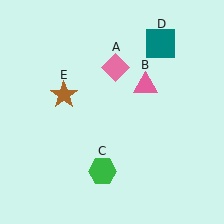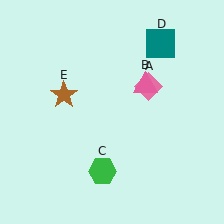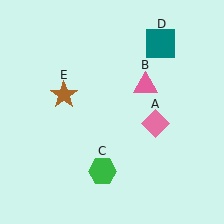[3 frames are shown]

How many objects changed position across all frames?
1 object changed position: pink diamond (object A).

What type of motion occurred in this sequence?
The pink diamond (object A) rotated clockwise around the center of the scene.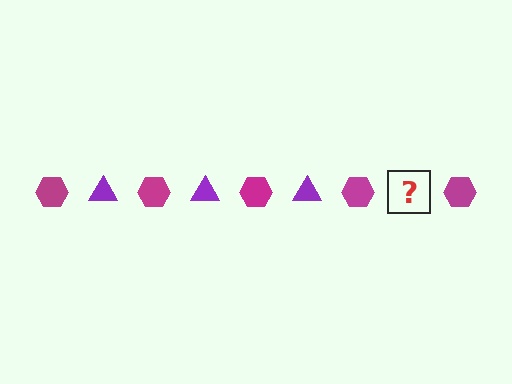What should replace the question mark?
The question mark should be replaced with a purple triangle.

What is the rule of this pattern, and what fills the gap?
The rule is that the pattern alternates between magenta hexagon and purple triangle. The gap should be filled with a purple triangle.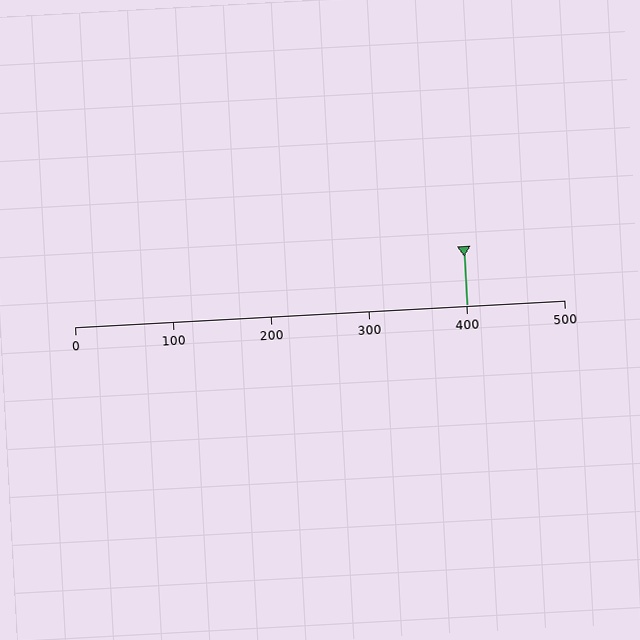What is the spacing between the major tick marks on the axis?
The major ticks are spaced 100 apart.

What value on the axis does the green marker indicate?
The marker indicates approximately 400.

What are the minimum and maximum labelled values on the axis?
The axis runs from 0 to 500.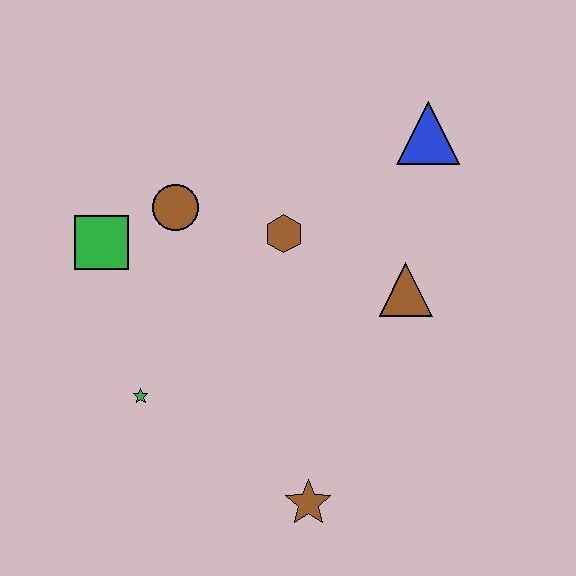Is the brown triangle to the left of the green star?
No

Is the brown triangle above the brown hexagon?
No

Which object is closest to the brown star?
The green star is closest to the brown star.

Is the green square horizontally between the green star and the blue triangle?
No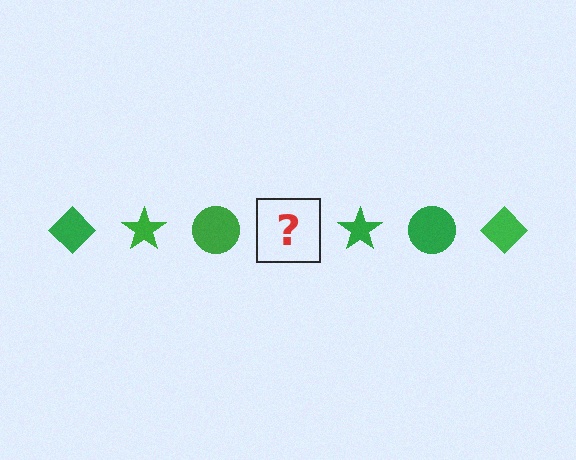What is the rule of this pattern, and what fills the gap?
The rule is that the pattern cycles through diamond, star, circle shapes in green. The gap should be filled with a green diamond.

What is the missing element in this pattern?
The missing element is a green diamond.